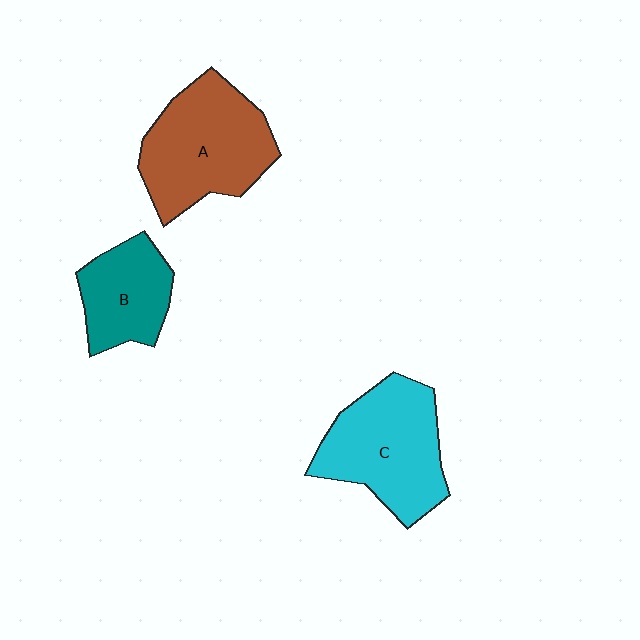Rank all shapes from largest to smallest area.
From largest to smallest: A (brown), C (cyan), B (teal).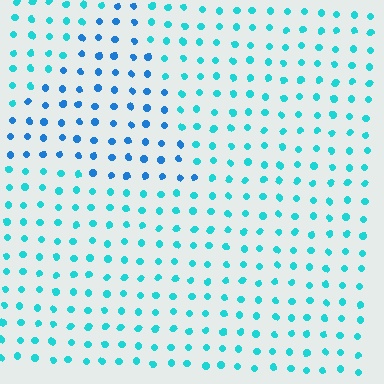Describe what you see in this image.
The image is filled with small cyan elements in a uniform arrangement. A triangle-shaped region is visible where the elements are tinted to a slightly different hue, forming a subtle color boundary.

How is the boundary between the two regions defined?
The boundary is defined purely by a slight shift in hue (about 29 degrees). Spacing, size, and orientation are identical on both sides.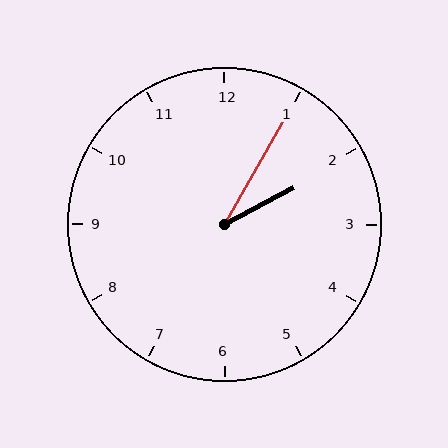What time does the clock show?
2:05.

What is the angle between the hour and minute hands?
Approximately 32 degrees.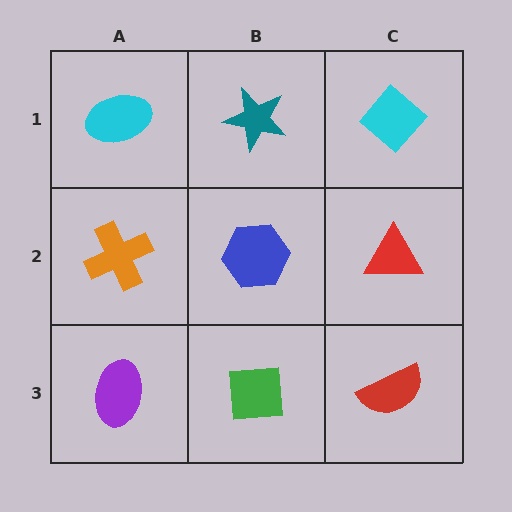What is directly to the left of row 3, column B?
A purple ellipse.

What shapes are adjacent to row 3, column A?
An orange cross (row 2, column A), a green square (row 3, column B).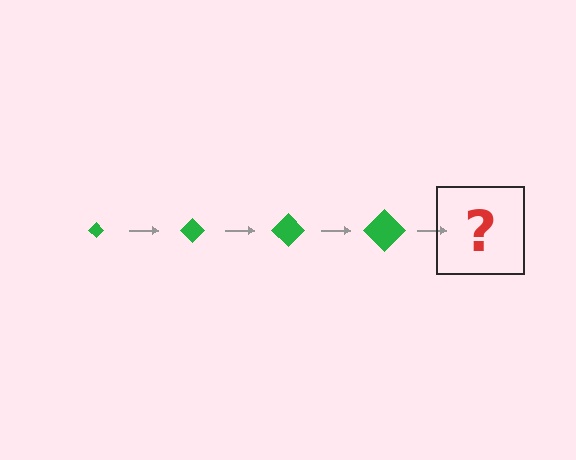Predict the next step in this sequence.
The next step is a green diamond, larger than the previous one.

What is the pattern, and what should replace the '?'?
The pattern is that the diamond gets progressively larger each step. The '?' should be a green diamond, larger than the previous one.